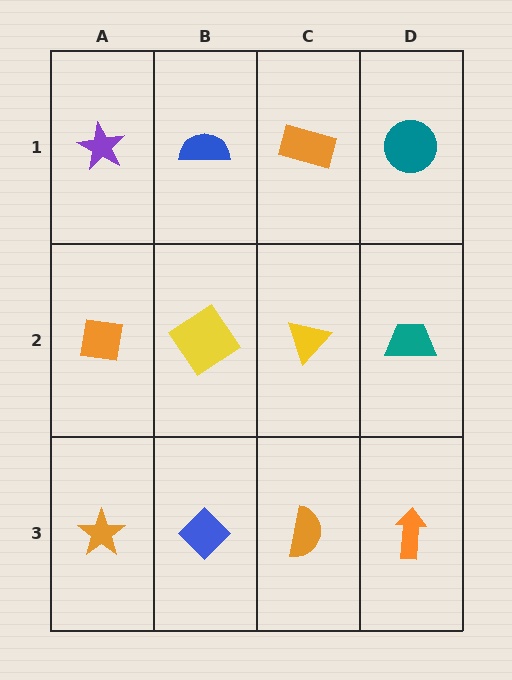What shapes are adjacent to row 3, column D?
A teal trapezoid (row 2, column D), an orange semicircle (row 3, column C).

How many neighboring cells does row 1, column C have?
3.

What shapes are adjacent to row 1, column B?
A yellow diamond (row 2, column B), a purple star (row 1, column A), an orange rectangle (row 1, column C).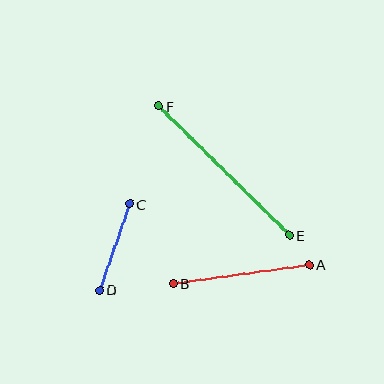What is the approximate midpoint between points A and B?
The midpoint is at approximately (241, 274) pixels.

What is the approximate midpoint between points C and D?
The midpoint is at approximately (114, 247) pixels.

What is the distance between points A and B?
The distance is approximately 137 pixels.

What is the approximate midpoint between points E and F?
The midpoint is at approximately (224, 171) pixels.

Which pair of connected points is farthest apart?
Points E and F are farthest apart.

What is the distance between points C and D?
The distance is approximately 91 pixels.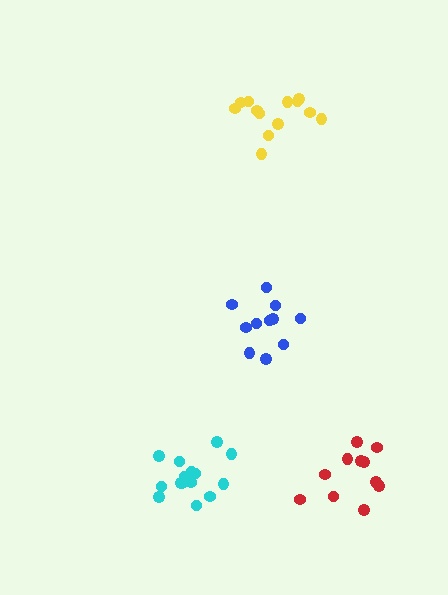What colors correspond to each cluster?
The clusters are colored: yellow, cyan, red, blue.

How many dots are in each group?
Group 1: 13 dots, Group 2: 15 dots, Group 3: 11 dots, Group 4: 11 dots (50 total).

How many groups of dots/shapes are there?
There are 4 groups.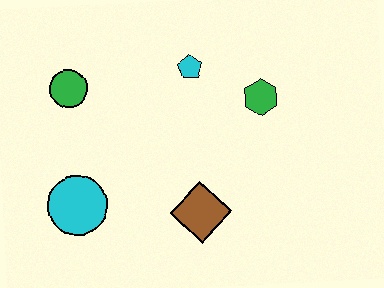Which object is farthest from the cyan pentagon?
The cyan circle is farthest from the cyan pentagon.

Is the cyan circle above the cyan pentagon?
No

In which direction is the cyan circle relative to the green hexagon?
The cyan circle is to the left of the green hexagon.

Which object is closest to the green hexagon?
The cyan pentagon is closest to the green hexagon.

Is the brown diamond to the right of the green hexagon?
No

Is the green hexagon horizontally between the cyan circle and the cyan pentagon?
No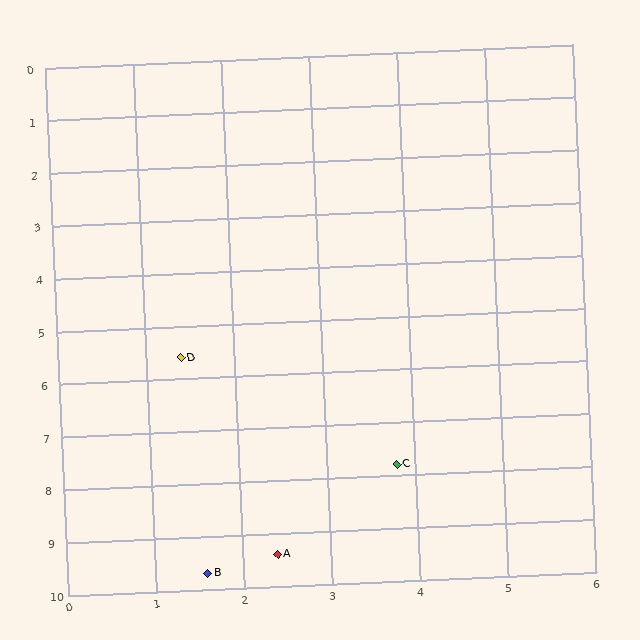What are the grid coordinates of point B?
Point B is at approximately (1.6, 9.7).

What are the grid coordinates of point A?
Point A is at approximately (2.4, 9.4).